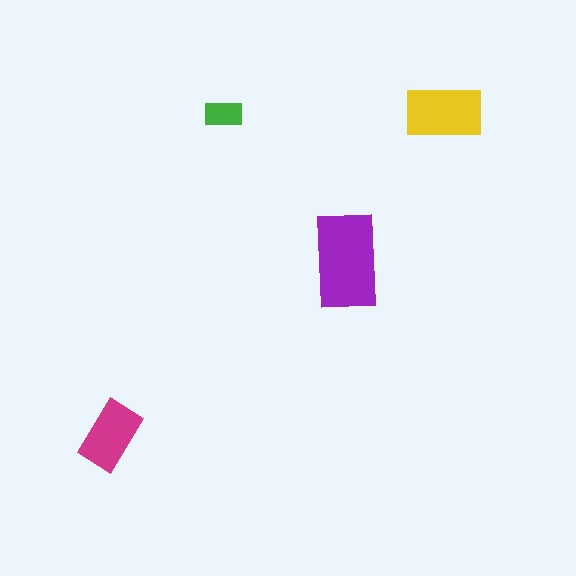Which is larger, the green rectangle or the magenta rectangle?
The magenta one.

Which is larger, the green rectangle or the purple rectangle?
The purple one.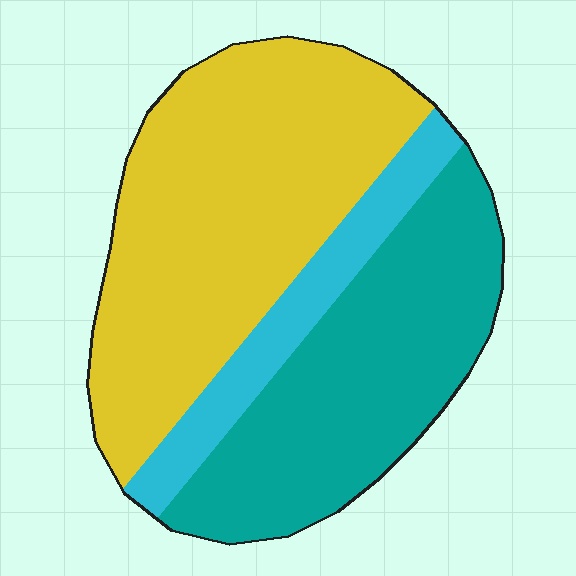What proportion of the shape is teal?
Teal takes up about three eighths (3/8) of the shape.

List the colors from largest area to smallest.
From largest to smallest: yellow, teal, cyan.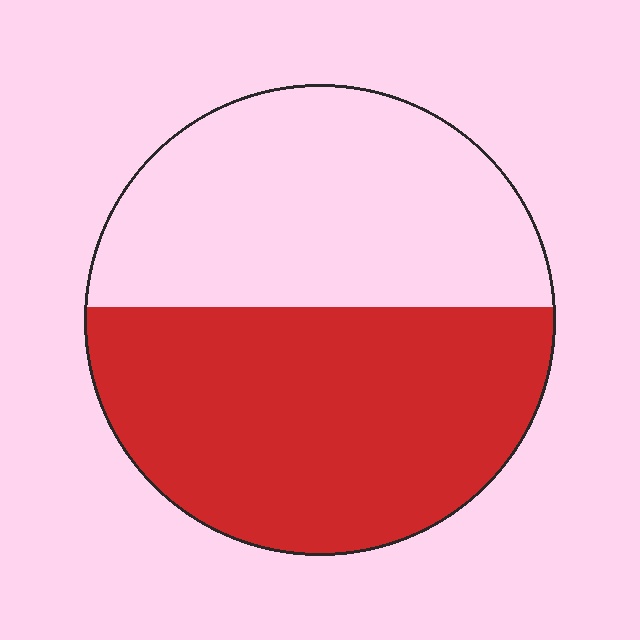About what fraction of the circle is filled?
About one half (1/2).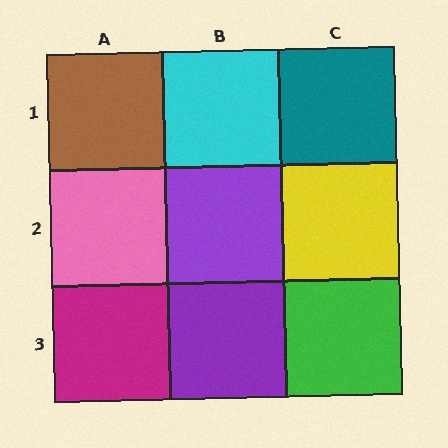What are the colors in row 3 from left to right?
Magenta, purple, green.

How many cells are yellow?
1 cell is yellow.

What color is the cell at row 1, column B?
Cyan.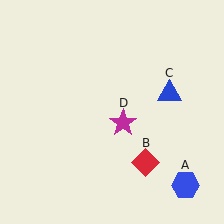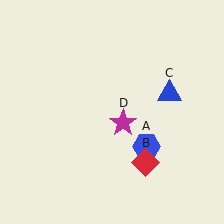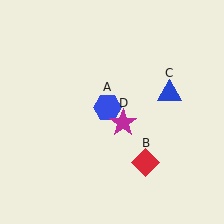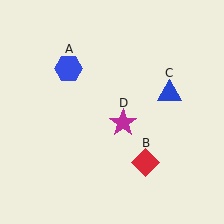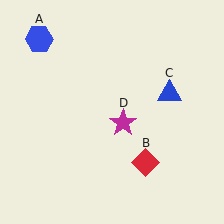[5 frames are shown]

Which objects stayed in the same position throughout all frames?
Red diamond (object B) and blue triangle (object C) and magenta star (object D) remained stationary.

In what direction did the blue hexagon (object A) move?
The blue hexagon (object A) moved up and to the left.